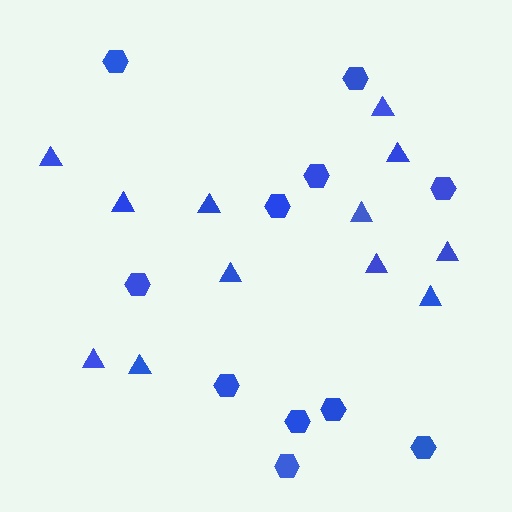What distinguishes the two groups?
There are 2 groups: one group of hexagons (11) and one group of triangles (12).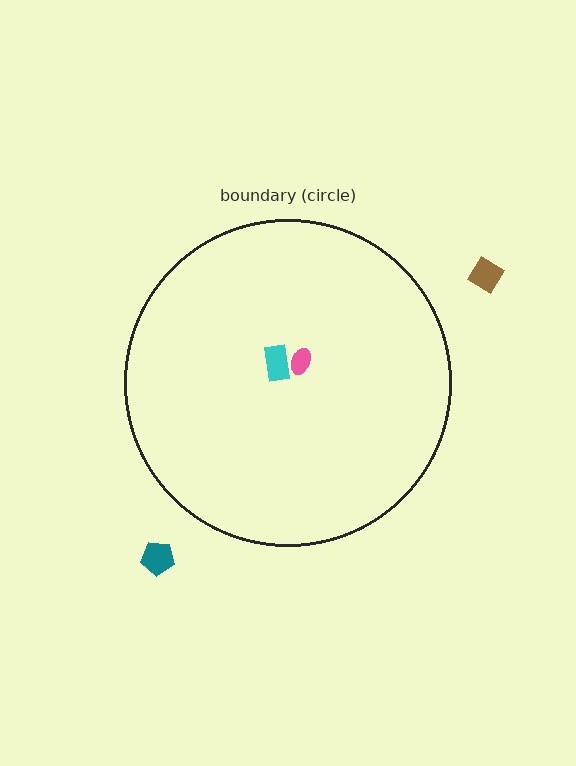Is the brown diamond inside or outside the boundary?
Outside.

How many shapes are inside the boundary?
2 inside, 2 outside.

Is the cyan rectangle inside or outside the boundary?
Inside.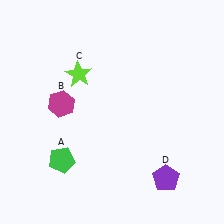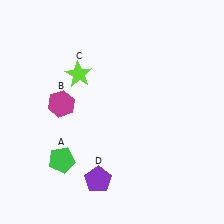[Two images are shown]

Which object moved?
The purple pentagon (D) moved left.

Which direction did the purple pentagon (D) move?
The purple pentagon (D) moved left.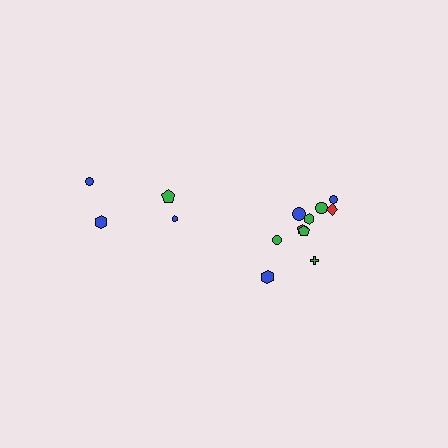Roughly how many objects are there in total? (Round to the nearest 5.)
Roughly 15 objects in total.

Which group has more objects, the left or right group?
The right group.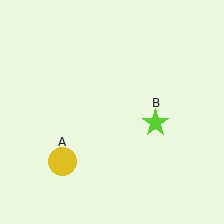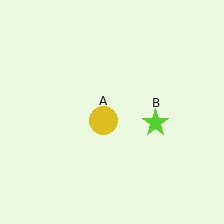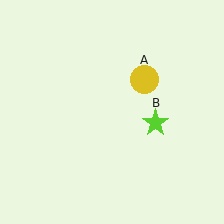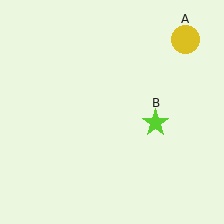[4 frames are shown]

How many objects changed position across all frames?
1 object changed position: yellow circle (object A).